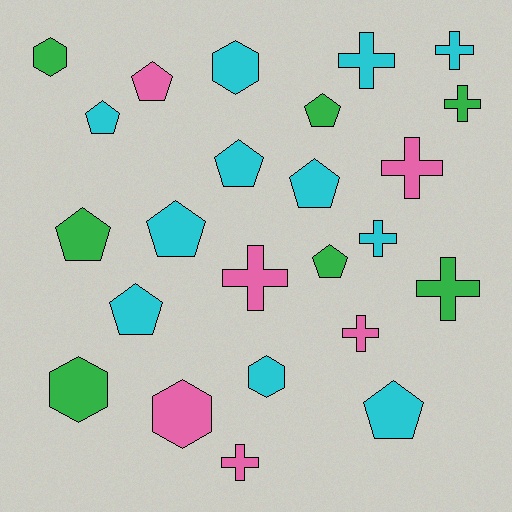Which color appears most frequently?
Cyan, with 11 objects.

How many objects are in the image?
There are 24 objects.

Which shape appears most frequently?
Pentagon, with 10 objects.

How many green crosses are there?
There are 2 green crosses.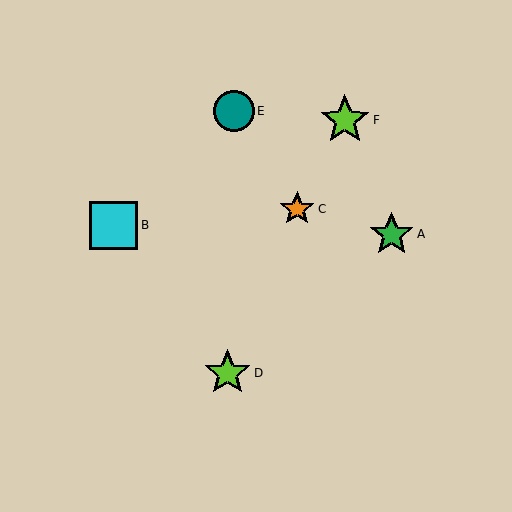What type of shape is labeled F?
Shape F is a lime star.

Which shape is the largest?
The lime star (labeled F) is the largest.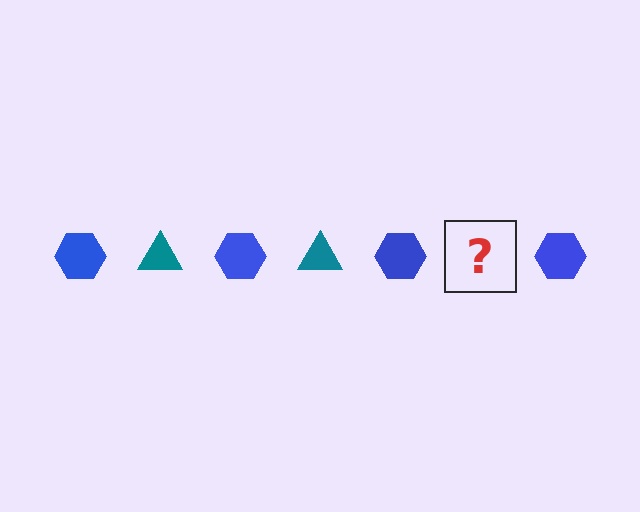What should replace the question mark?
The question mark should be replaced with a teal triangle.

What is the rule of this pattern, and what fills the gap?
The rule is that the pattern alternates between blue hexagon and teal triangle. The gap should be filled with a teal triangle.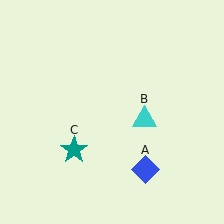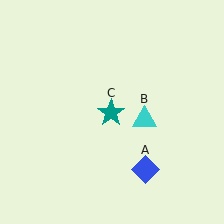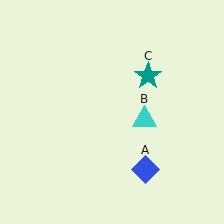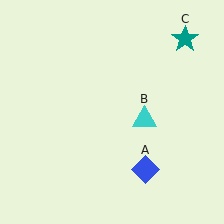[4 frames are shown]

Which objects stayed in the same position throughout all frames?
Blue diamond (object A) and cyan triangle (object B) remained stationary.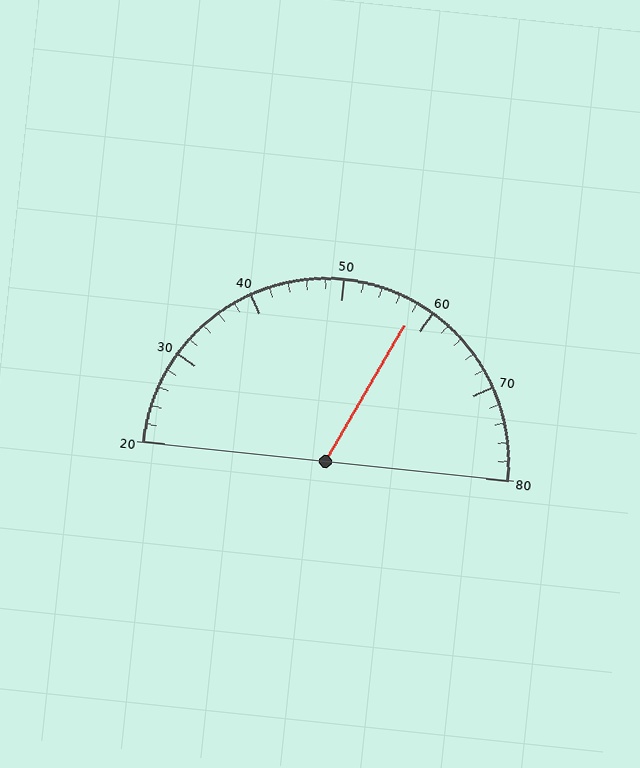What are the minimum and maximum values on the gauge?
The gauge ranges from 20 to 80.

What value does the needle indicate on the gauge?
The needle indicates approximately 58.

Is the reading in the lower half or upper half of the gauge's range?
The reading is in the upper half of the range (20 to 80).